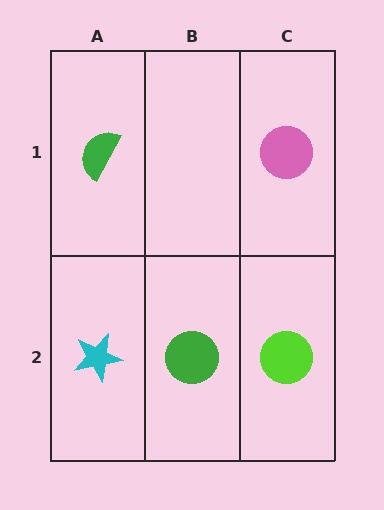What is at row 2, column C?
A lime circle.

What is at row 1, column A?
A green semicircle.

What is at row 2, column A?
A cyan star.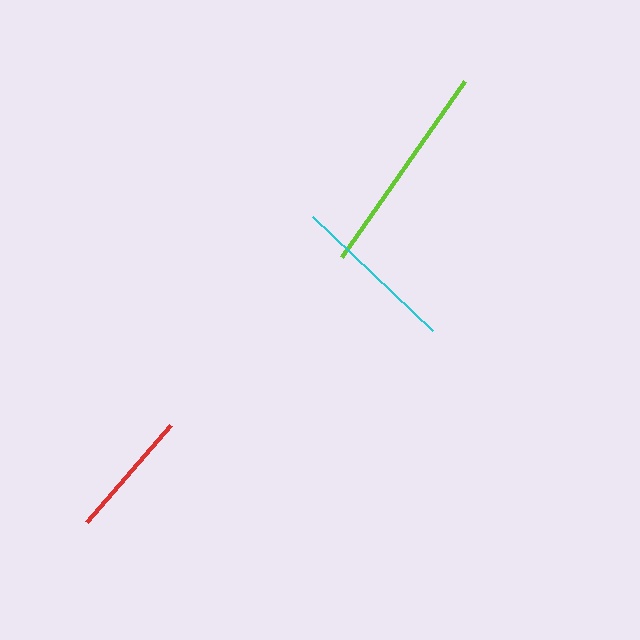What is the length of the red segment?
The red segment is approximately 128 pixels long.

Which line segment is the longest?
The lime line is the longest at approximately 215 pixels.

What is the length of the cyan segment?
The cyan segment is approximately 166 pixels long.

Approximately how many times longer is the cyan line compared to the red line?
The cyan line is approximately 1.3 times the length of the red line.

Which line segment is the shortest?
The red line is the shortest at approximately 128 pixels.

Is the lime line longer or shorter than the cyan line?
The lime line is longer than the cyan line.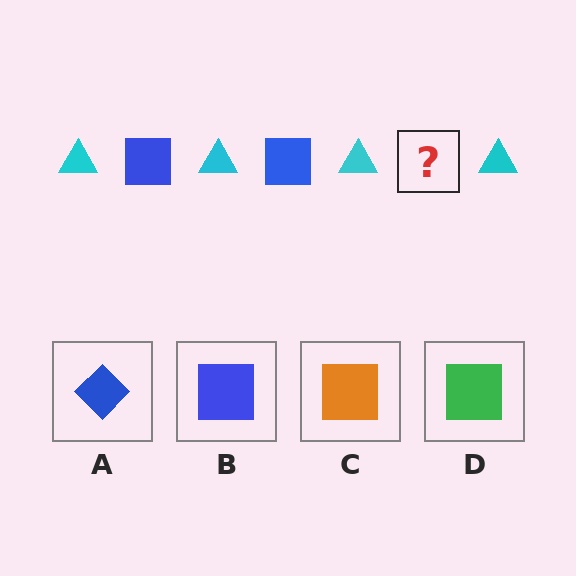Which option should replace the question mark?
Option B.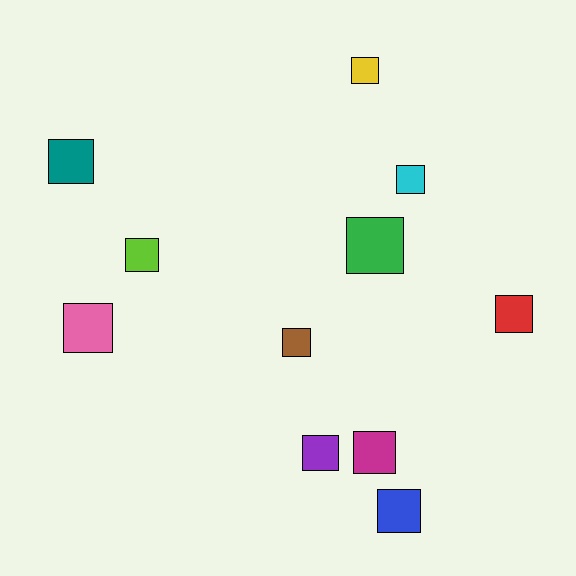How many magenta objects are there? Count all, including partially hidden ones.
There is 1 magenta object.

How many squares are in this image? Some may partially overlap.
There are 11 squares.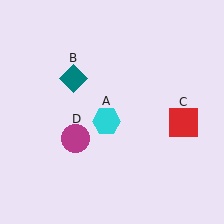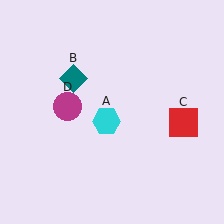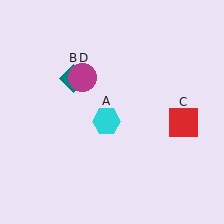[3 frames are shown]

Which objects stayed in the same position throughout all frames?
Cyan hexagon (object A) and teal diamond (object B) and red square (object C) remained stationary.